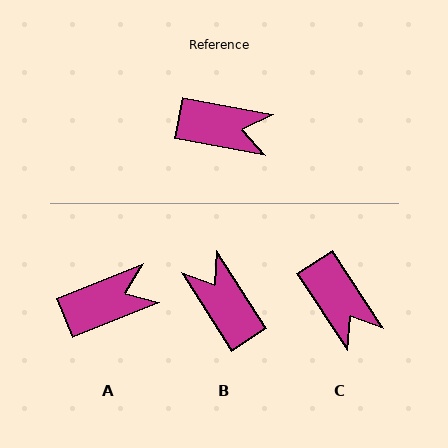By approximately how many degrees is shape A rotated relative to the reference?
Approximately 33 degrees counter-clockwise.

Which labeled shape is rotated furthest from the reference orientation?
B, about 133 degrees away.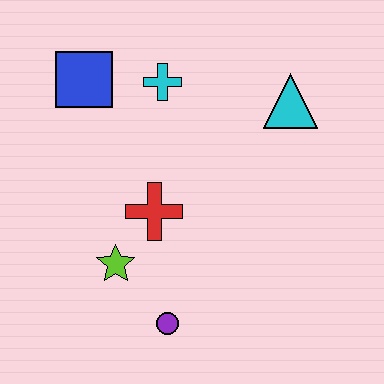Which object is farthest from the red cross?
The cyan triangle is farthest from the red cross.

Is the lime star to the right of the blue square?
Yes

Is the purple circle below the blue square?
Yes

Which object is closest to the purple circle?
The lime star is closest to the purple circle.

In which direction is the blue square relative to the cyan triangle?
The blue square is to the left of the cyan triangle.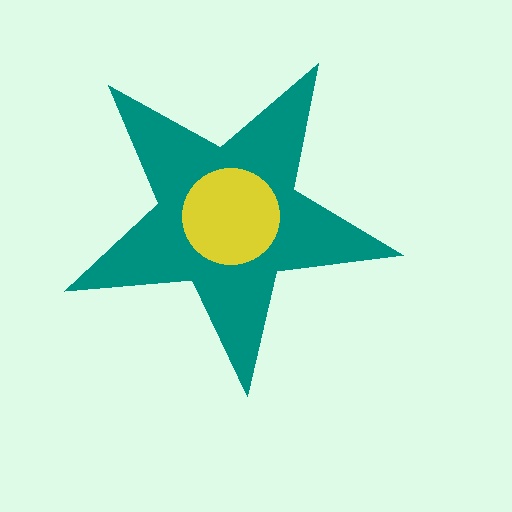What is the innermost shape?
The yellow circle.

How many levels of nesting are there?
2.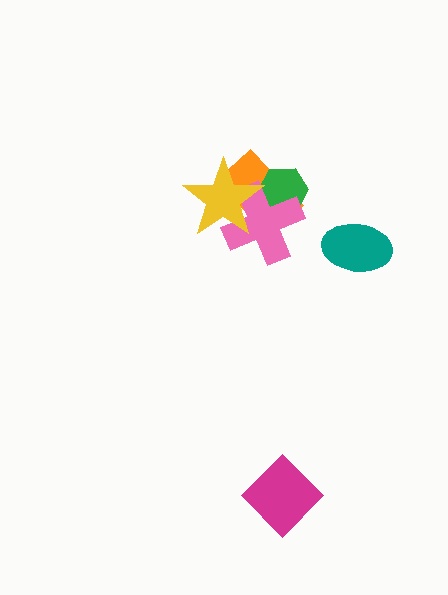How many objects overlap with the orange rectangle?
3 objects overlap with the orange rectangle.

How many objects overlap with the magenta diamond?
0 objects overlap with the magenta diamond.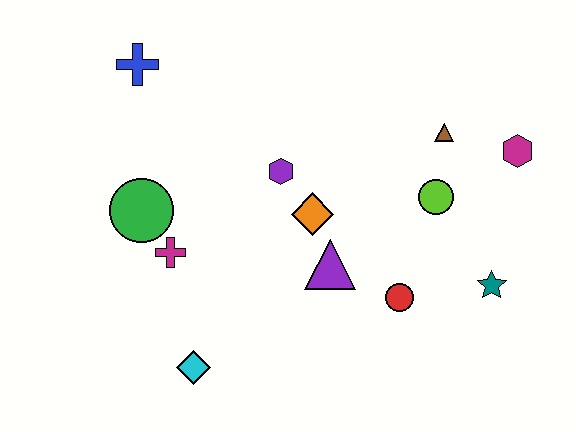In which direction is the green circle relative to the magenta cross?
The green circle is above the magenta cross.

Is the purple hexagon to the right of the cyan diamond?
Yes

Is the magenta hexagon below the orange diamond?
No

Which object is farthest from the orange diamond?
The blue cross is farthest from the orange diamond.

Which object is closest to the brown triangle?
The lime circle is closest to the brown triangle.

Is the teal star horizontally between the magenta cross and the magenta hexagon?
Yes